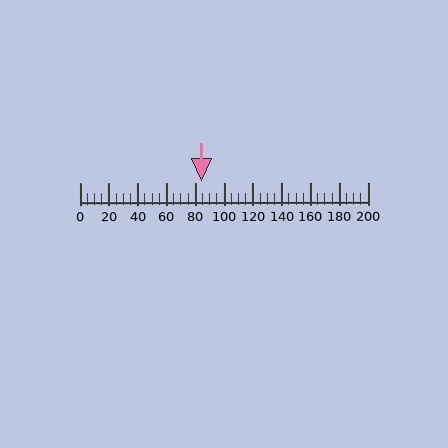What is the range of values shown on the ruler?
The ruler shows values from 0 to 200.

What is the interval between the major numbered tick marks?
The major tick marks are spaced 20 units apart.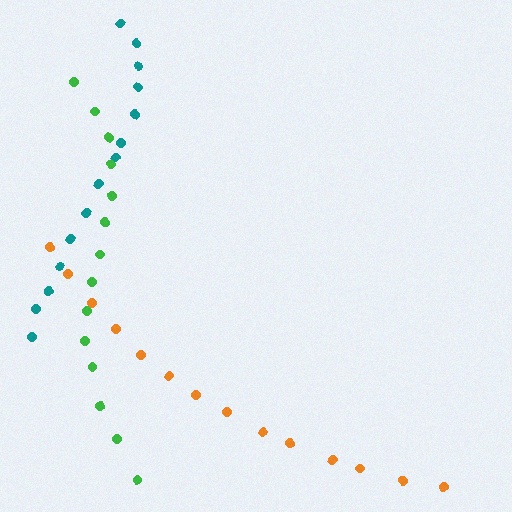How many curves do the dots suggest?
There are 3 distinct paths.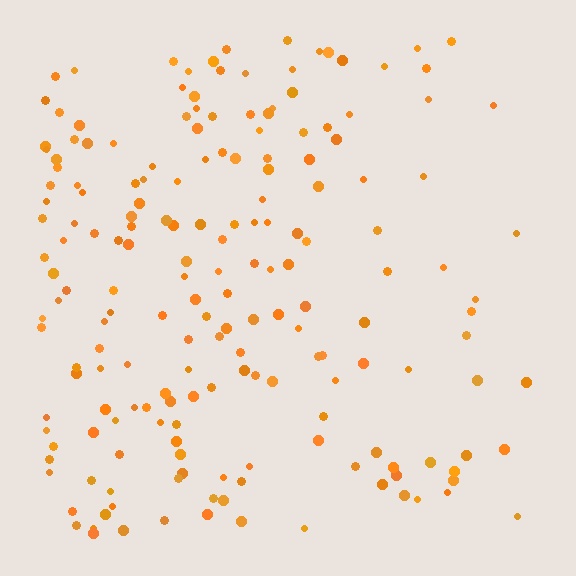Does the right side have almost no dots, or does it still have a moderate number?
Still a moderate number, just noticeably fewer than the left.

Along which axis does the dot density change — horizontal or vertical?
Horizontal.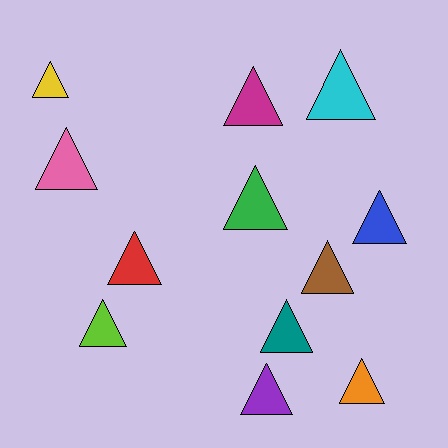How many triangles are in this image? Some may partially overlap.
There are 12 triangles.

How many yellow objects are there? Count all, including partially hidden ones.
There is 1 yellow object.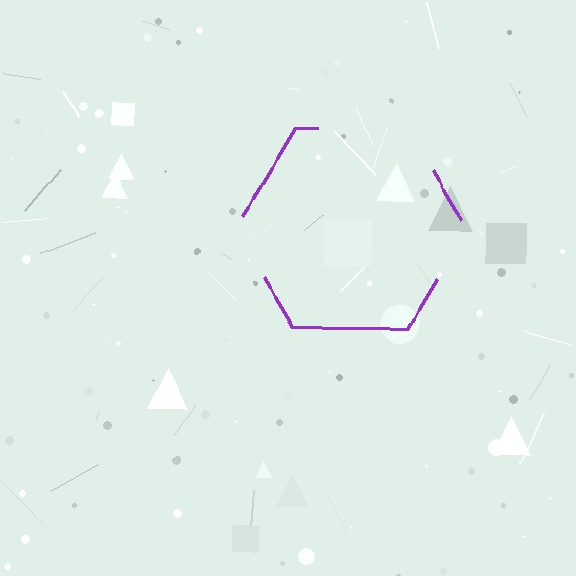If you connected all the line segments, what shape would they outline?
They would outline a hexagon.